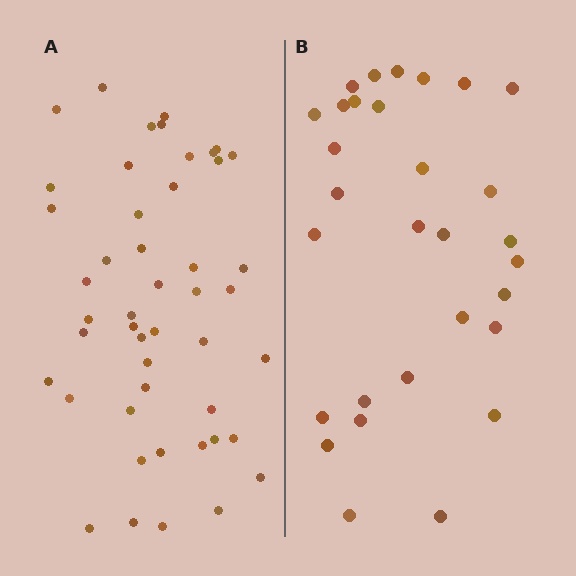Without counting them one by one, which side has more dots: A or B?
Region A (the left region) has more dots.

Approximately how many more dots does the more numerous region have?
Region A has approximately 15 more dots than region B.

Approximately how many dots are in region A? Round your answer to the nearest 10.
About 50 dots. (The exact count is 47, which rounds to 50.)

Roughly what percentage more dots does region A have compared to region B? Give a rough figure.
About 55% more.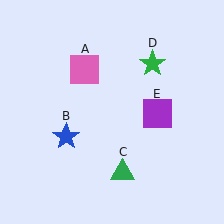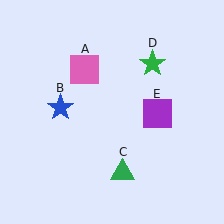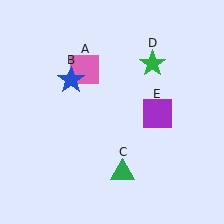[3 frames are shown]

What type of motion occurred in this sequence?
The blue star (object B) rotated clockwise around the center of the scene.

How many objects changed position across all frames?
1 object changed position: blue star (object B).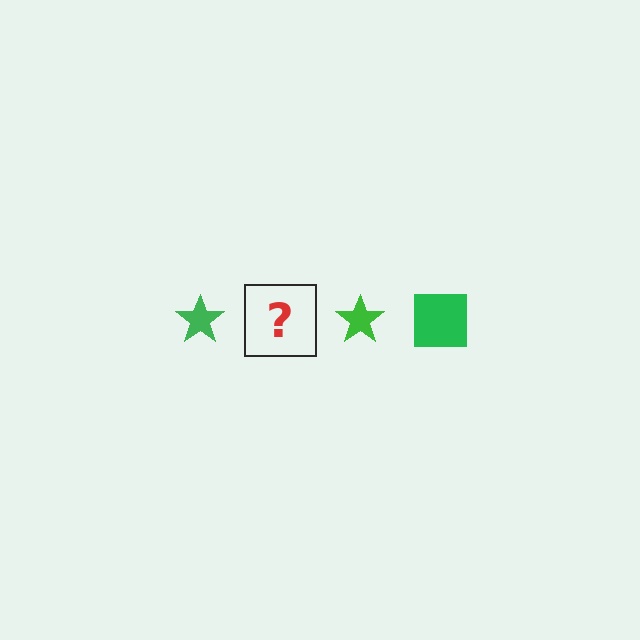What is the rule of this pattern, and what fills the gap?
The rule is that the pattern cycles through star, square shapes in green. The gap should be filled with a green square.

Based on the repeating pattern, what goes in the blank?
The blank should be a green square.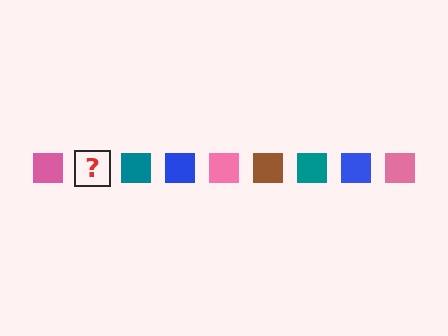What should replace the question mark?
The question mark should be replaced with a brown square.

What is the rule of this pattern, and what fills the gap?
The rule is that the pattern cycles through pink, brown, teal, blue squares. The gap should be filled with a brown square.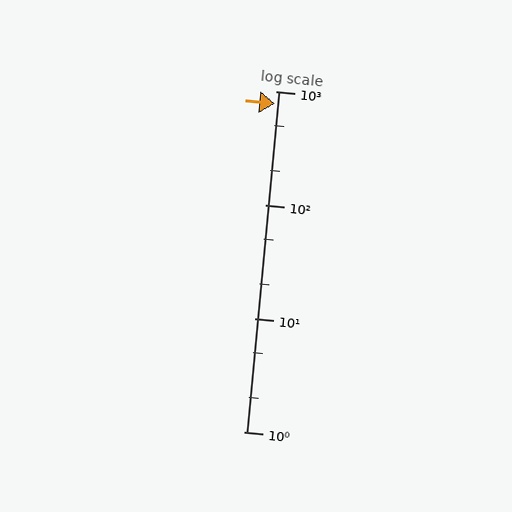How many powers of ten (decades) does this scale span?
The scale spans 3 decades, from 1 to 1000.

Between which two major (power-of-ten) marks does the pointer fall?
The pointer is between 100 and 1000.